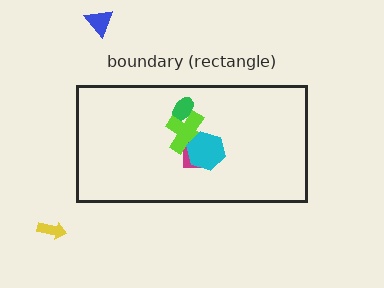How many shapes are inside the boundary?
4 inside, 2 outside.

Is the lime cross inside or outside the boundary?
Inside.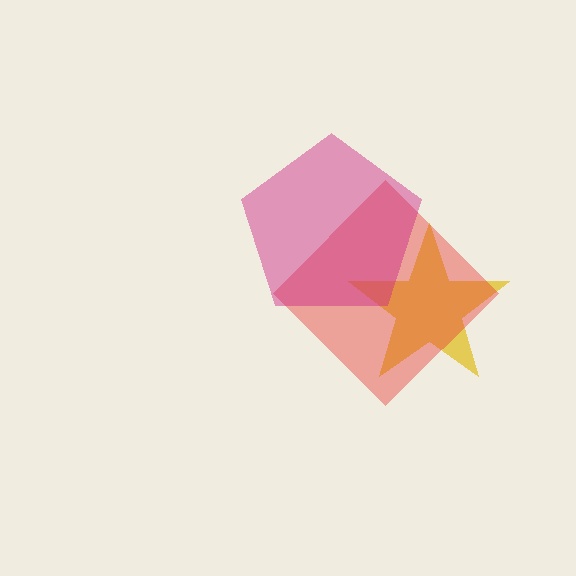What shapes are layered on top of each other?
The layered shapes are: a yellow star, a red diamond, a magenta pentagon.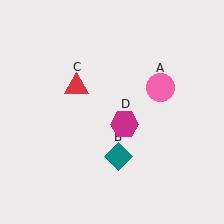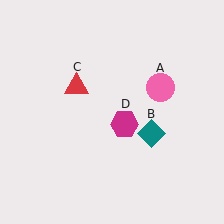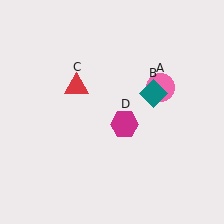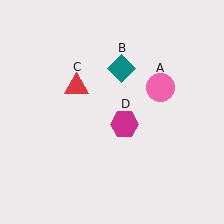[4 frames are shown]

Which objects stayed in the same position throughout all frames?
Pink circle (object A) and red triangle (object C) and magenta hexagon (object D) remained stationary.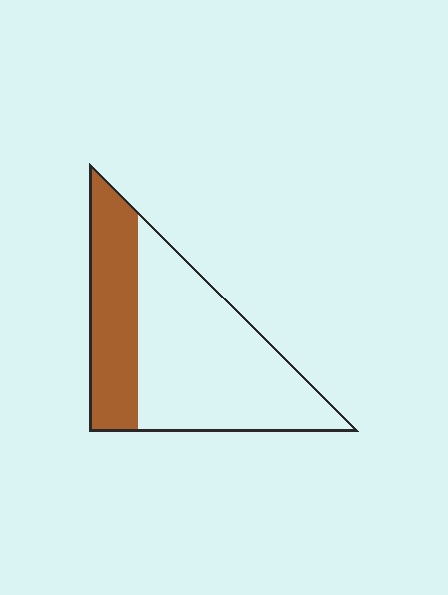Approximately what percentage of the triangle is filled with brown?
Approximately 35%.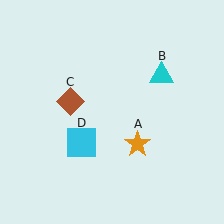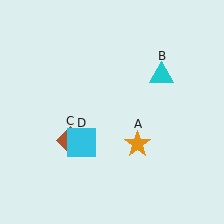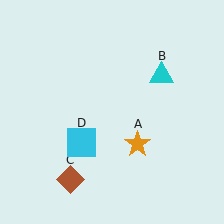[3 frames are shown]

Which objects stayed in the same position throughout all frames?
Orange star (object A) and cyan triangle (object B) and cyan square (object D) remained stationary.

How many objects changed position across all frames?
1 object changed position: brown diamond (object C).